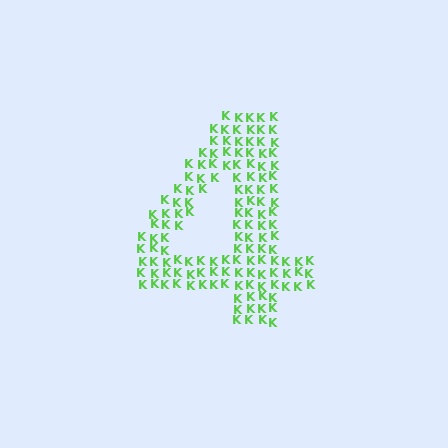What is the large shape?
The large shape is the digit 4.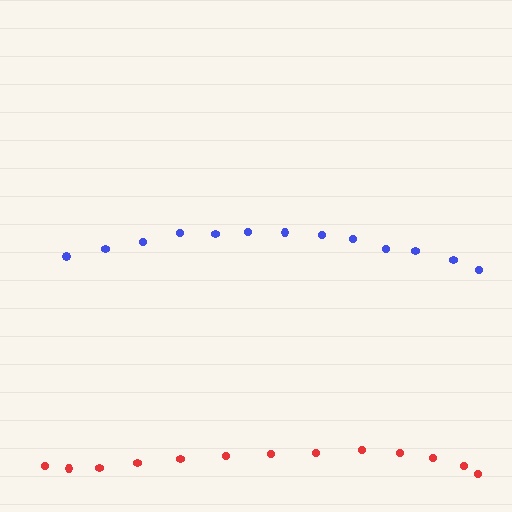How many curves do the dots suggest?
There are 2 distinct paths.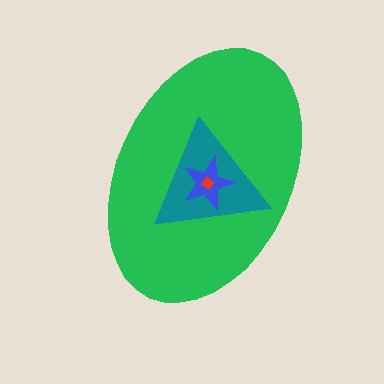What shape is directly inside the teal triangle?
The blue star.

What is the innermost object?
The red diamond.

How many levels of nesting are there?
4.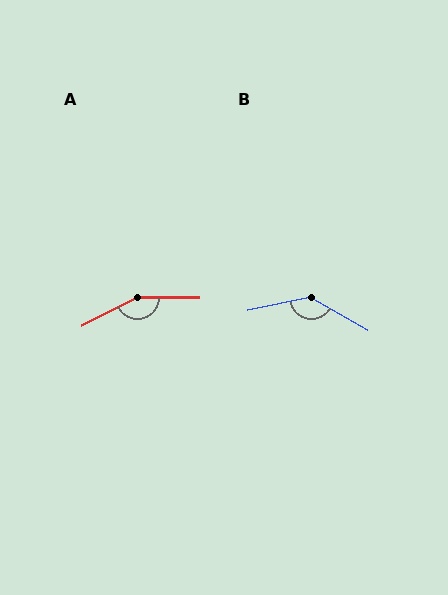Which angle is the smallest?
B, at approximately 139 degrees.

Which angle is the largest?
A, at approximately 153 degrees.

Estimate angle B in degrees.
Approximately 139 degrees.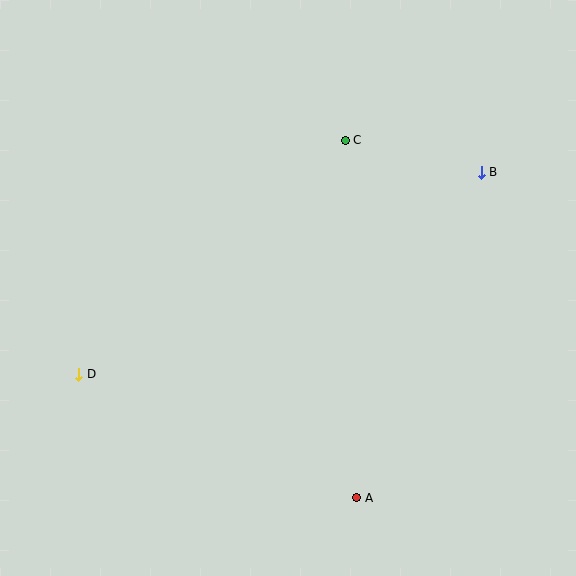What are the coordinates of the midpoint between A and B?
The midpoint between A and B is at (419, 335).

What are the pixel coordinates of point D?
Point D is at (79, 374).